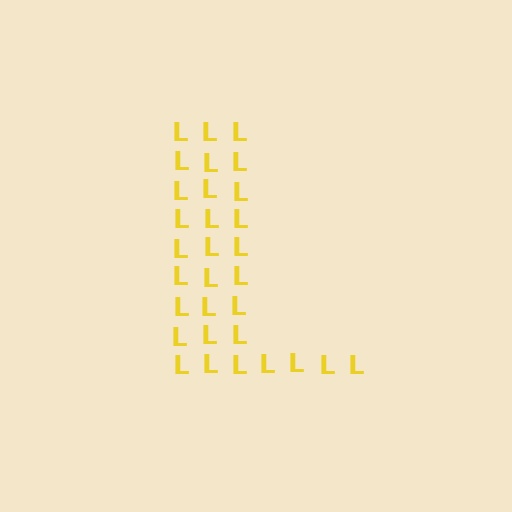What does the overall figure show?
The overall figure shows the letter L.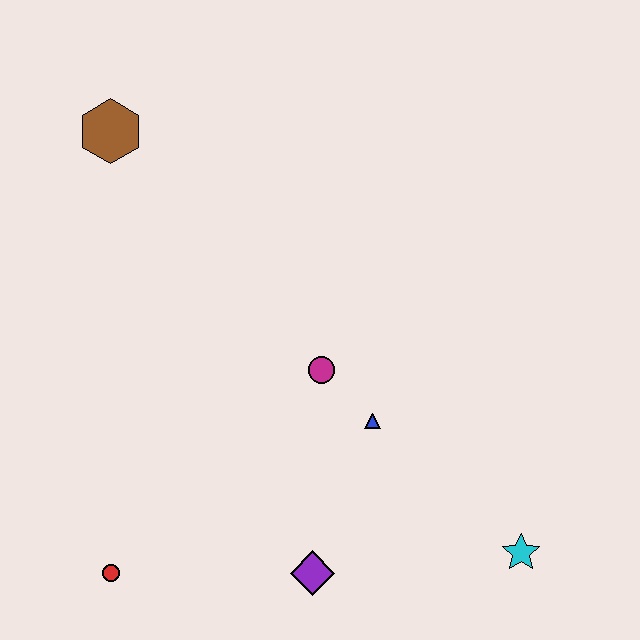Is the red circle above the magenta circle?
No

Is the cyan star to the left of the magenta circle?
No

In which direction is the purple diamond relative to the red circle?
The purple diamond is to the right of the red circle.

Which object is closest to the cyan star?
The blue triangle is closest to the cyan star.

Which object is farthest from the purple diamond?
The brown hexagon is farthest from the purple diamond.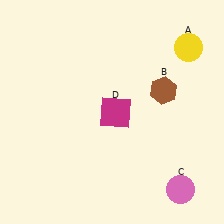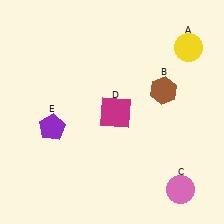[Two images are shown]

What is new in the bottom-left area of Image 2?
A purple pentagon (E) was added in the bottom-left area of Image 2.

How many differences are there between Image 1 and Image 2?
There is 1 difference between the two images.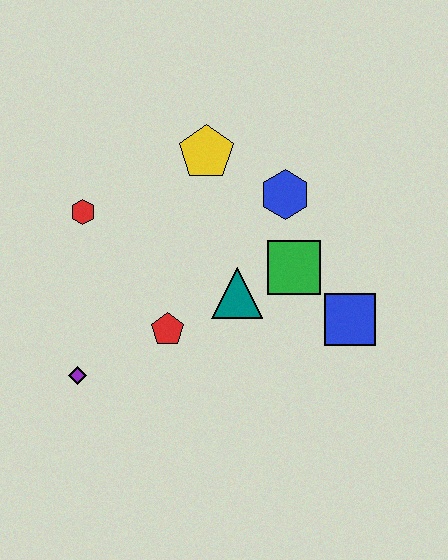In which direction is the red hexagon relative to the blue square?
The red hexagon is to the left of the blue square.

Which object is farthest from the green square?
The purple diamond is farthest from the green square.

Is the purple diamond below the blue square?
Yes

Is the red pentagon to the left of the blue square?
Yes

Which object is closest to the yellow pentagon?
The blue hexagon is closest to the yellow pentagon.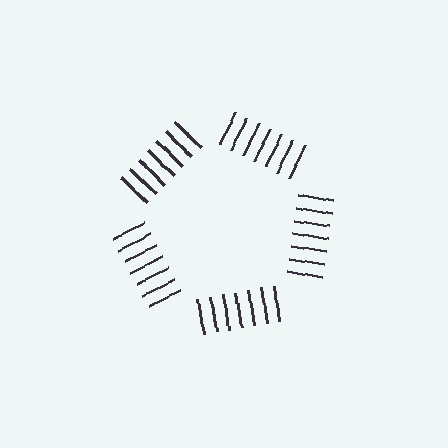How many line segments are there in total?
35 — 7 along each of the 5 edges.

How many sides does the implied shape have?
5 sides — the line-ends trace a pentagon.